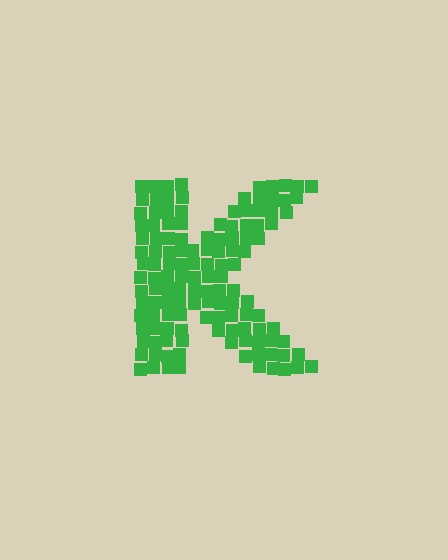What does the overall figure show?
The overall figure shows the letter K.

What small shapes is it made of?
It is made of small squares.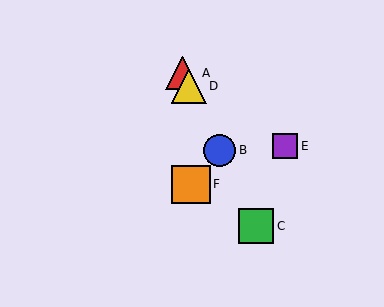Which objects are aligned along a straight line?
Objects A, B, C, D are aligned along a straight line.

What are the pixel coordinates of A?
Object A is at (183, 73).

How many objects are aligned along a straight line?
4 objects (A, B, C, D) are aligned along a straight line.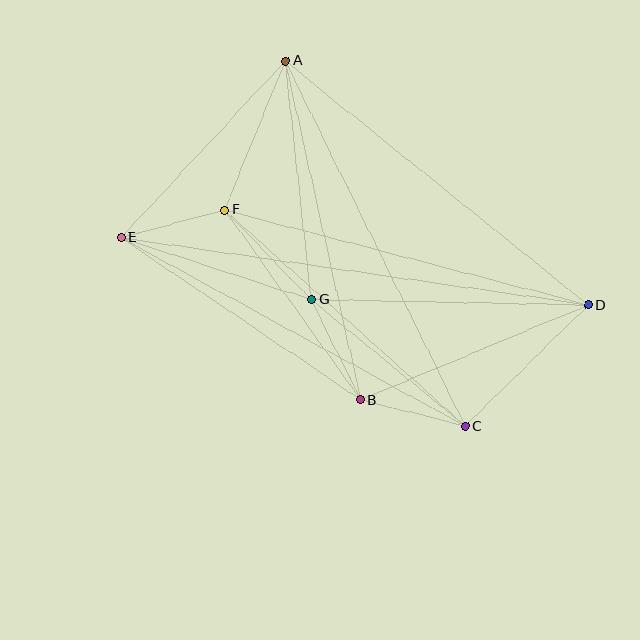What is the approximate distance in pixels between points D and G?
The distance between D and G is approximately 276 pixels.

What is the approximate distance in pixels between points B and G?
The distance between B and G is approximately 112 pixels.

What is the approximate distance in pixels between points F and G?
The distance between F and G is approximately 125 pixels.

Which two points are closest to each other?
Points E and F are closest to each other.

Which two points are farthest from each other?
Points D and E are farthest from each other.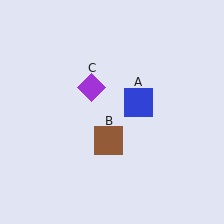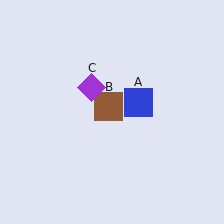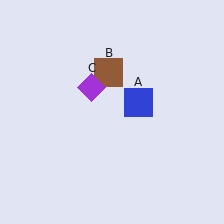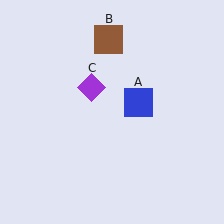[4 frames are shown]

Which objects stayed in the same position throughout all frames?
Blue square (object A) and purple diamond (object C) remained stationary.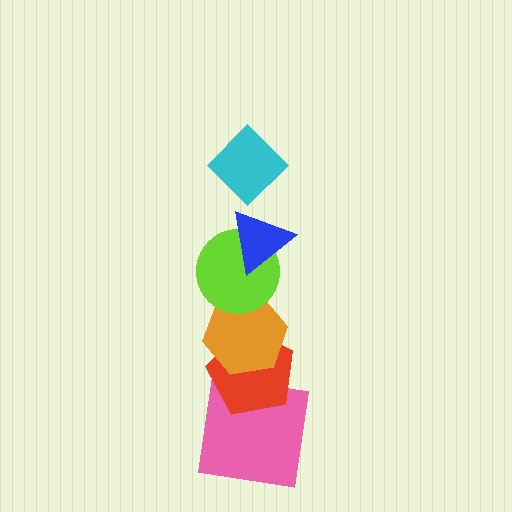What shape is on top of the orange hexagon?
The lime circle is on top of the orange hexagon.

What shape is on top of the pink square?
The red pentagon is on top of the pink square.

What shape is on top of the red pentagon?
The orange hexagon is on top of the red pentagon.